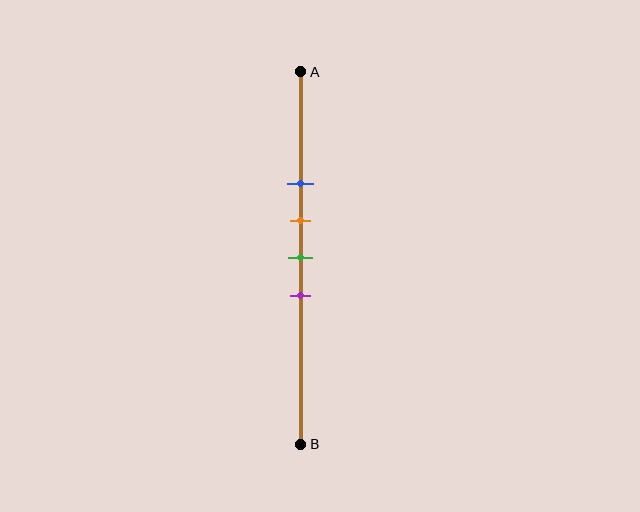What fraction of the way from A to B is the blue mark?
The blue mark is approximately 30% (0.3) of the way from A to B.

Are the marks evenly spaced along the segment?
Yes, the marks are approximately evenly spaced.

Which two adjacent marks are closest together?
The orange and green marks are the closest adjacent pair.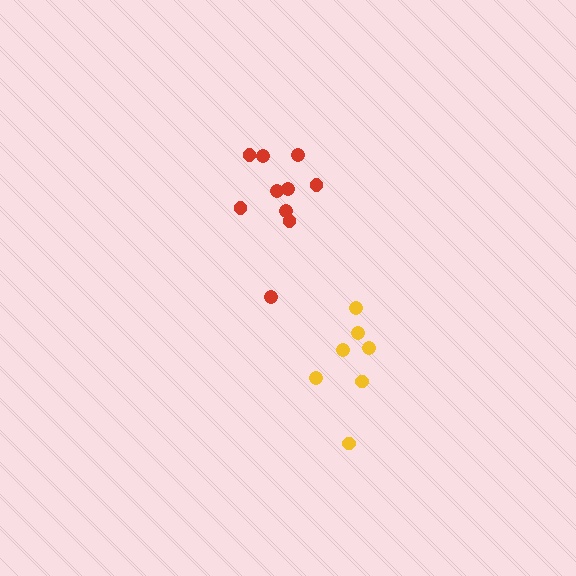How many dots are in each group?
Group 1: 7 dots, Group 2: 10 dots (17 total).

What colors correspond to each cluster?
The clusters are colored: yellow, red.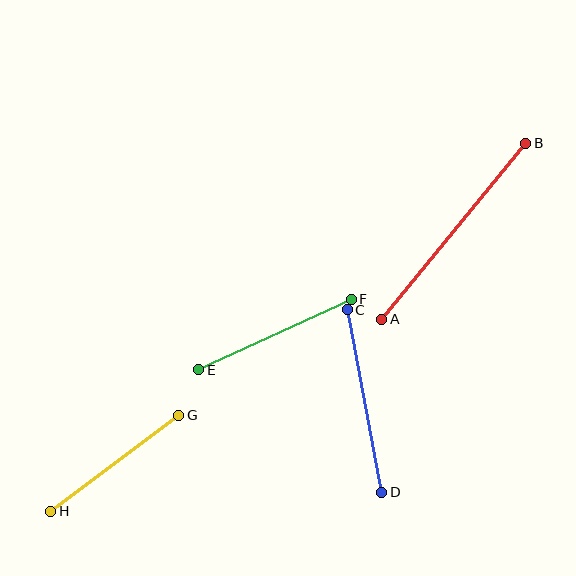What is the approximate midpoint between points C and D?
The midpoint is at approximately (364, 401) pixels.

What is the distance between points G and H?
The distance is approximately 160 pixels.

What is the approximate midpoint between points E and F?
The midpoint is at approximately (275, 334) pixels.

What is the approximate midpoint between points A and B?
The midpoint is at approximately (454, 231) pixels.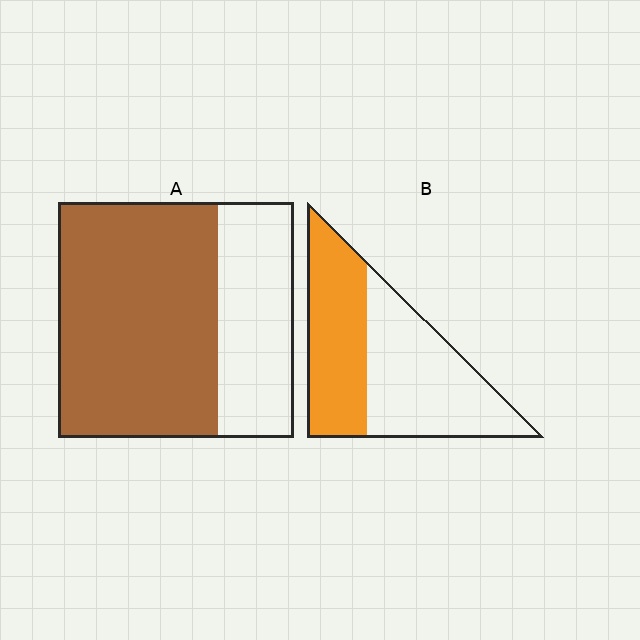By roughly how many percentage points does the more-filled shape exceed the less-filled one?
By roughly 25 percentage points (A over B).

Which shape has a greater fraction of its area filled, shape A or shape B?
Shape A.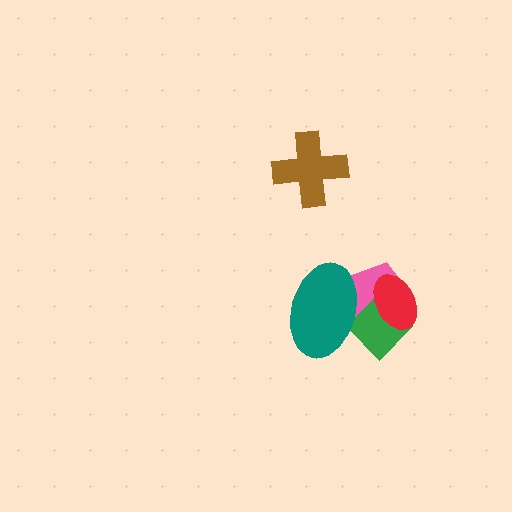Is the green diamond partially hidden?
Yes, it is partially covered by another shape.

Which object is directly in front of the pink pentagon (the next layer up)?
The green diamond is directly in front of the pink pentagon.